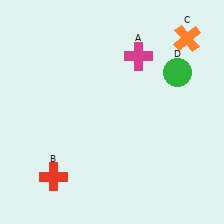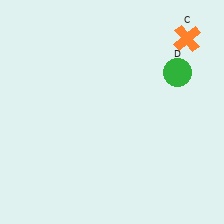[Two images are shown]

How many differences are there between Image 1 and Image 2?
There are 2 differences between the two images.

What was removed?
The red cross (B), the magenta cross (A) were removed in Image 2.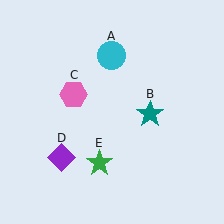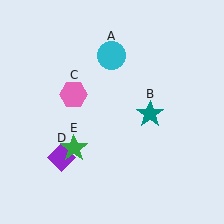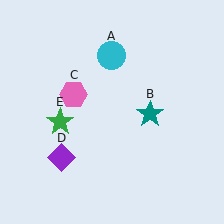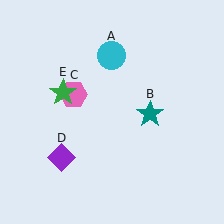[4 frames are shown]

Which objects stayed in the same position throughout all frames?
Cyan circle (object A) and teal star (object B) and pink hexagon (object C) and purple diamond (object D) remained stationary.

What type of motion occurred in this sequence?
The green star (object E) rotated clockwise around the center of the scene.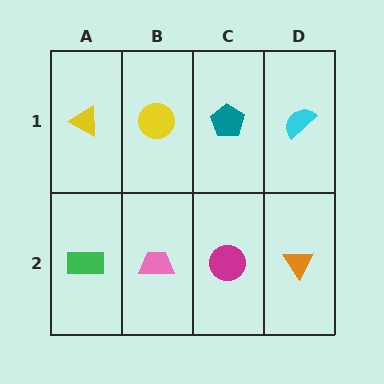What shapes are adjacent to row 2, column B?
A yellow circle (row 1, column B), a green rectangle (row 2, column A), a magenta circle (row 2, column C).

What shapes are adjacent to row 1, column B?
A pink trapezoid (row 2, column B), a yellow triangle (row 1, column A), a teal pentagon (row 1, column C).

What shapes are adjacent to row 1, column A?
A green rectangle (row 2, column A), a yellow circle (row 1, column B).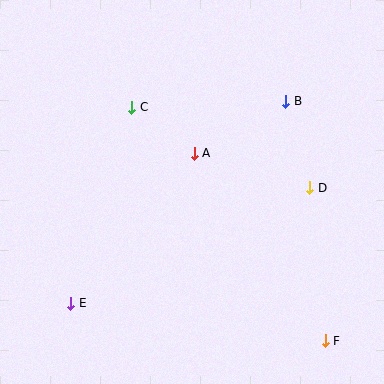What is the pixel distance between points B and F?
The distance between B and F is 243 pixels.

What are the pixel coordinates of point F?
Point F is at (325, 341).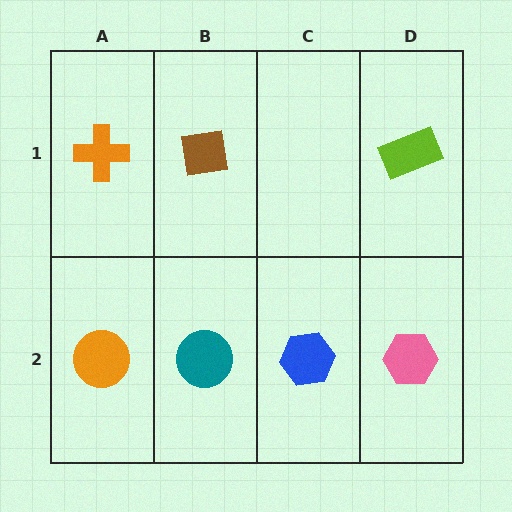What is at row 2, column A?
An orange circle.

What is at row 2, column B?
A teal circle.